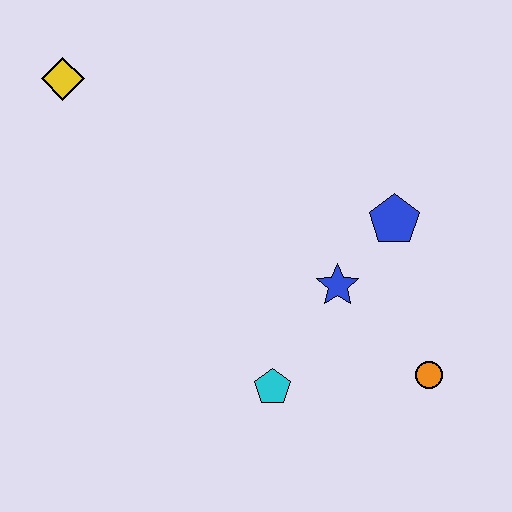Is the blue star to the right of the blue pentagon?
No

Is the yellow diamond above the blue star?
Yes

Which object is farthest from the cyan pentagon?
The yellow diamond is farthest from the cyan pentagon.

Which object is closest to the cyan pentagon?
The blue star is closest to the cyan pentagon.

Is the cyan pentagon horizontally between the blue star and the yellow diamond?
Yes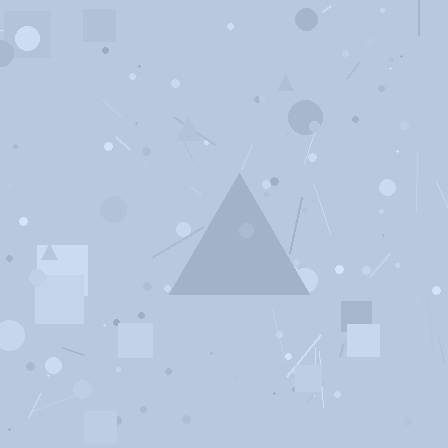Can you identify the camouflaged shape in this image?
The camouflaged shape is a triangle.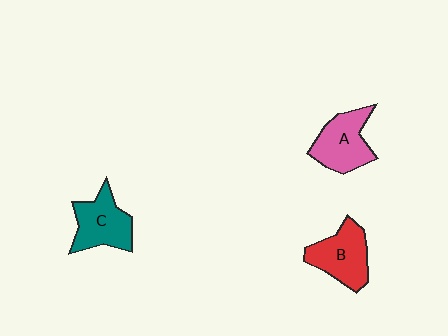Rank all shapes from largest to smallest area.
From largest to smallest: B (red), A (pink), C (teal).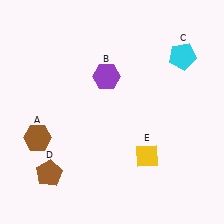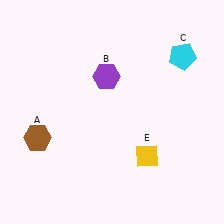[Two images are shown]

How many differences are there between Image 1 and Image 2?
There is 1 difference between the two images.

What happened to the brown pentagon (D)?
The brown pentagon (D) was removed in Image 2. It was in the bottom-left area of Image 1.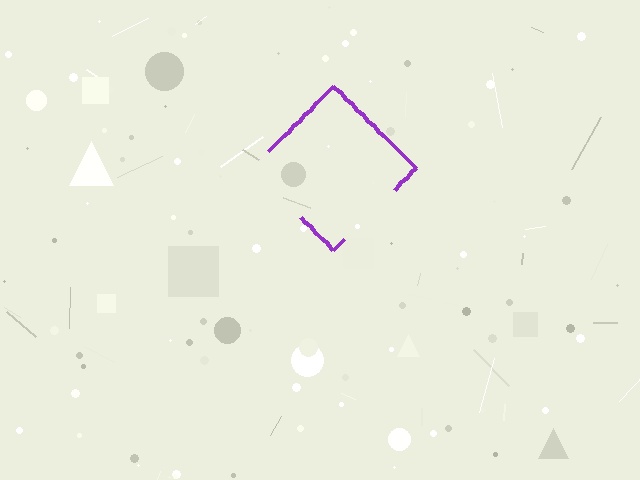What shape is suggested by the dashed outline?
The dashed outline suggests a diamond.